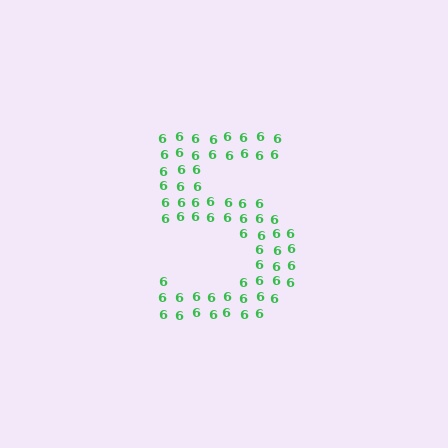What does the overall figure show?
The overall figure shows the digit 5.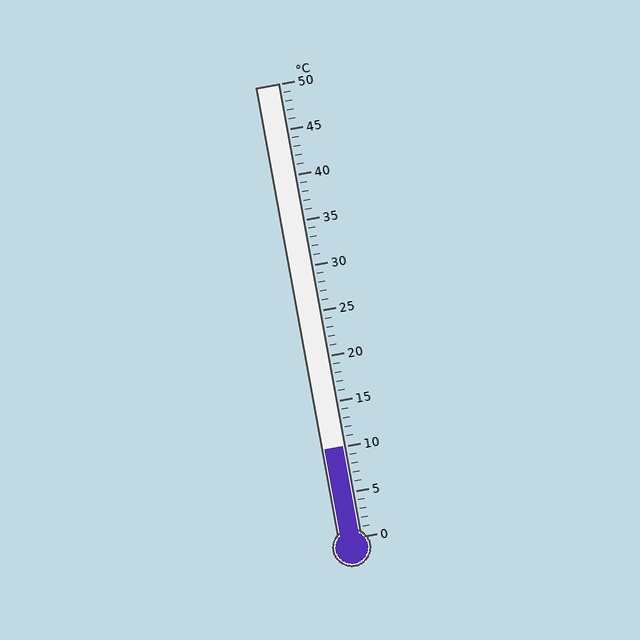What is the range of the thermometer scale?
The thermometer scale ranges from 0°C to 50°C.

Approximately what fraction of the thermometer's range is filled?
The thermometer is filled to approximately 20% of its range.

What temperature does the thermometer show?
The thermometer shows approximately 10°C.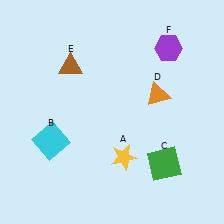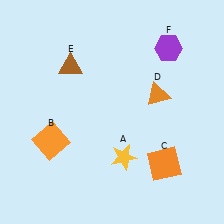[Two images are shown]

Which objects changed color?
B changed from cyan to orange. C changed from green to orange.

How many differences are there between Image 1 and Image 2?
There are 2 differences between the two images.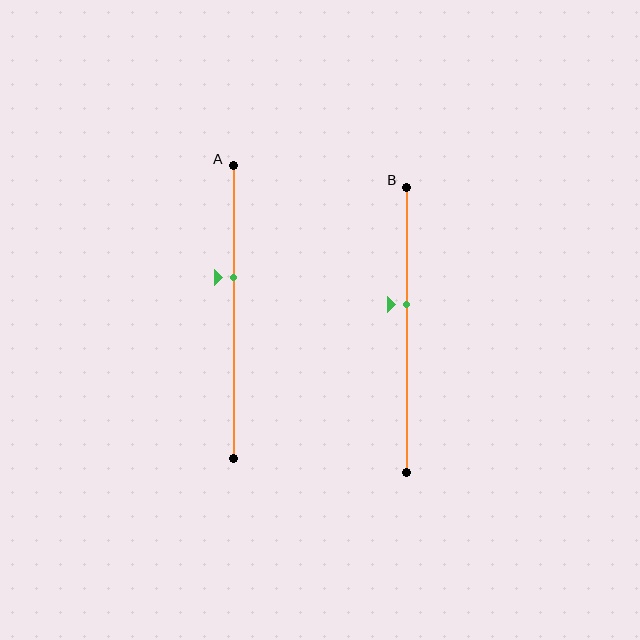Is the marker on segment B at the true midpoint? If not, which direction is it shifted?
No, the marker on segment B is shifted upward by about 9% of the segment length.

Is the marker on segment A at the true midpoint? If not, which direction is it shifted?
No, the marker on segment A is shifted upward by about 12% of the segment length.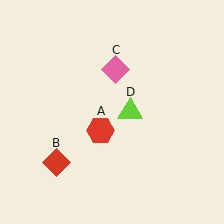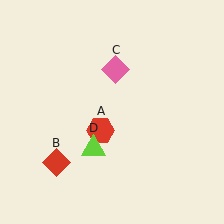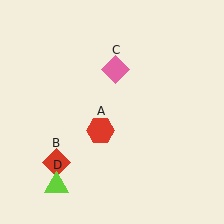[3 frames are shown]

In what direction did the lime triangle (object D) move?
The lime triangle (object D) moved down and to the left.